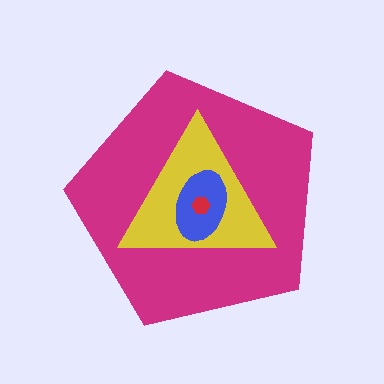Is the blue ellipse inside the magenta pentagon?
Yes.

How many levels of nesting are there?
4.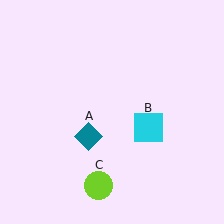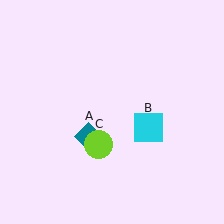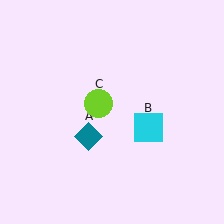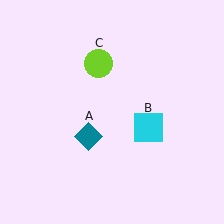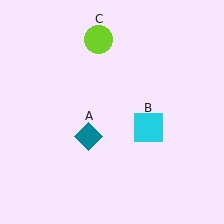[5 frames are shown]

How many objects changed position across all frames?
1 object changed position: lime circle (object C).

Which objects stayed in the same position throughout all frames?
Teal diamond (object A) and cyan square (object B) remained stationary.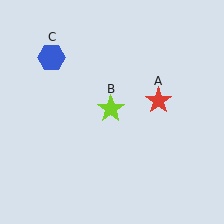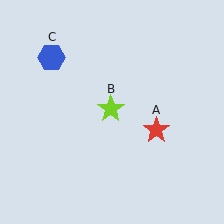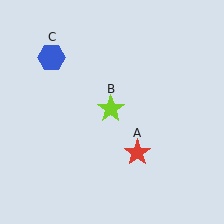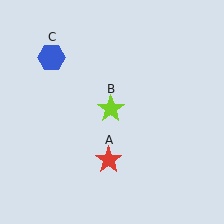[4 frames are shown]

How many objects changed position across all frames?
1 object changed position: red star (object A).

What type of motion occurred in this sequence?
The red star (object A) rotated clockwise around the center of the scene.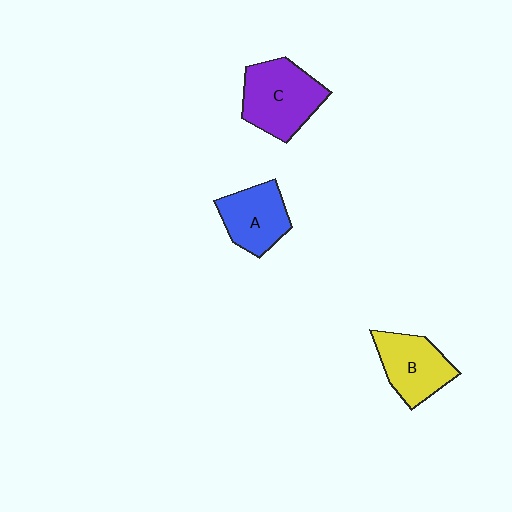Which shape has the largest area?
Shape C (purple).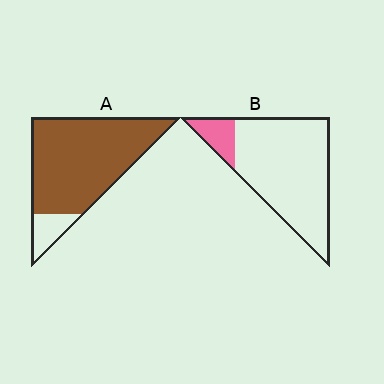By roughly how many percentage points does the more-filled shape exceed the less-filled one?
By roughly 75 percentage points (A over B).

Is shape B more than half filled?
No.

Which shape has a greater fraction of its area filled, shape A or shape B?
Shape A.